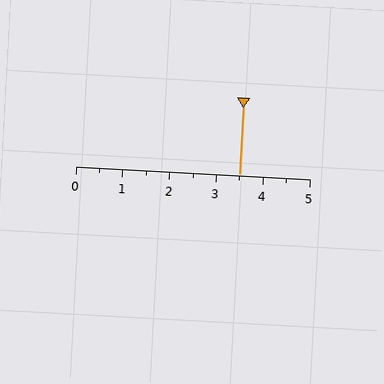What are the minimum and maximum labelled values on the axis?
The axis runs from 0 to 5.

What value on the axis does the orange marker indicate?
The marker indicates approximately 3.5.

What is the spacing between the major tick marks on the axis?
The major ticks are spaced 1 apart.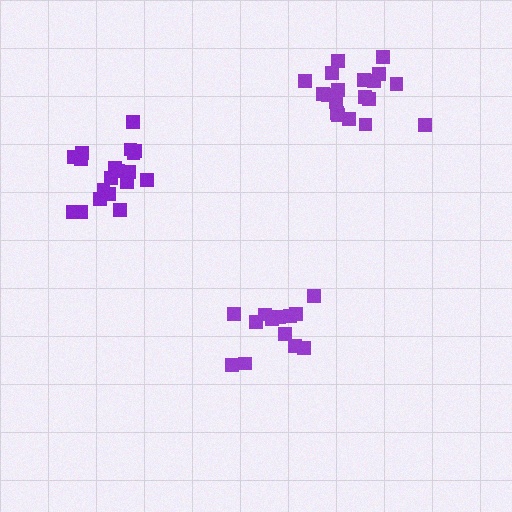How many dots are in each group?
Group 1: 13 dots, Group 2: 19 dots, Group 3: 19 dots (51 total).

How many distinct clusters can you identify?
There are 3 distinct clusters.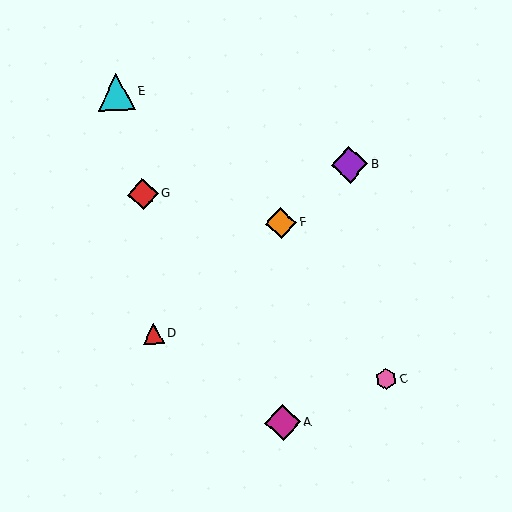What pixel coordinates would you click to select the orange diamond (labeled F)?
Click at (281, 223) to select the orange diamond F.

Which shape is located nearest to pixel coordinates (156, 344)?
The red triangle (labeled D) at (153, 334) is nearest to that location.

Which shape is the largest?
The cyan triangle (labeled E) is the largest.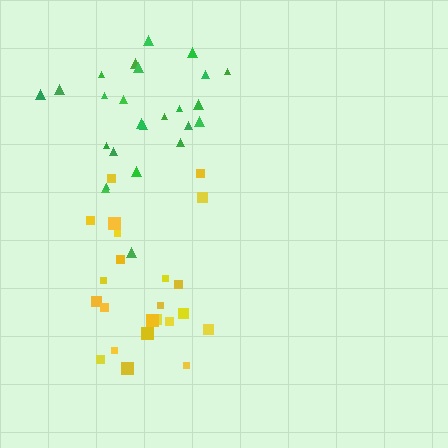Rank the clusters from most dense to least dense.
green, yellow.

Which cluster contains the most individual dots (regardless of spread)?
Green (25).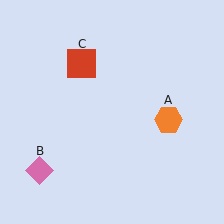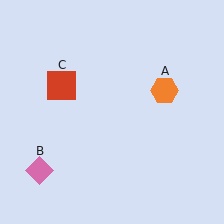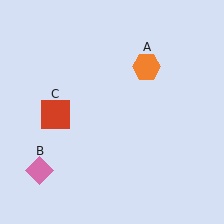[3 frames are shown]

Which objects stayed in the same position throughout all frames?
Pink diamond (object B) remained stationary.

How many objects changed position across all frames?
2 objects changed position: orange hexagon (object A), red square (object C).